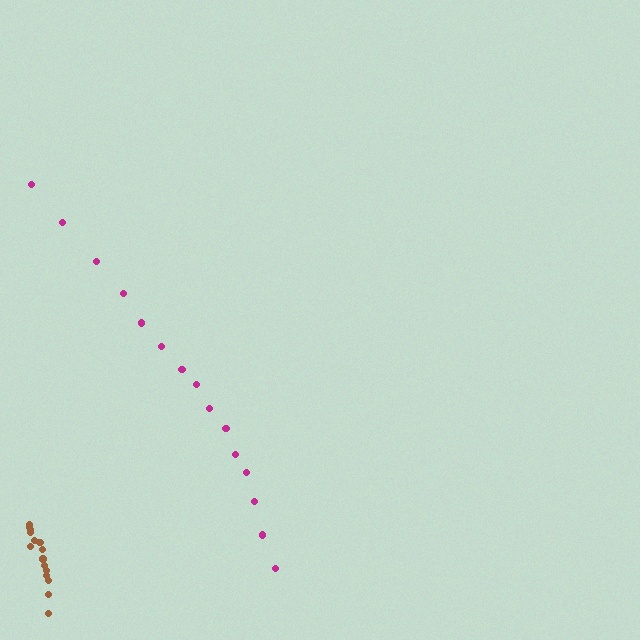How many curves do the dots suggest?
There are 2 distinct paths.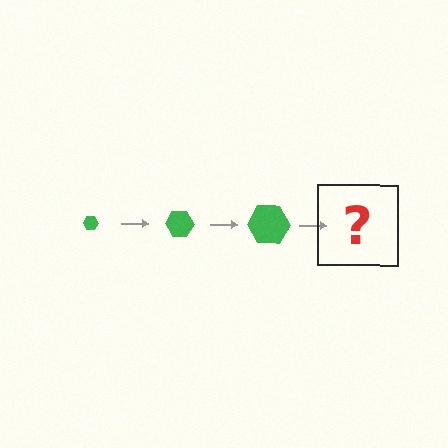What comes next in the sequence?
The next element should be a green hexagon, larger than the previous one.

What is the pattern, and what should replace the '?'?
The pattern is that the hexagon gets progressively larger each step. The '?' should be a green hexagon, larger than the previous one.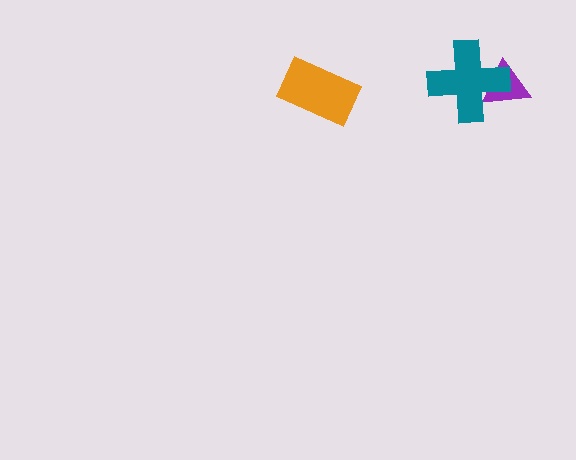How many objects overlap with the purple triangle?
1 object overlaps with the purple triangle.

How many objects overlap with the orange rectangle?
0 objects overlap with the orange rectangle.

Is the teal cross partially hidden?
No, no other shape covers it.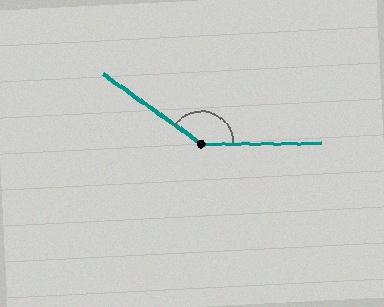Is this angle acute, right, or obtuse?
It is obtuse.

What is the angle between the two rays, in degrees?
Approximately 145 degrees.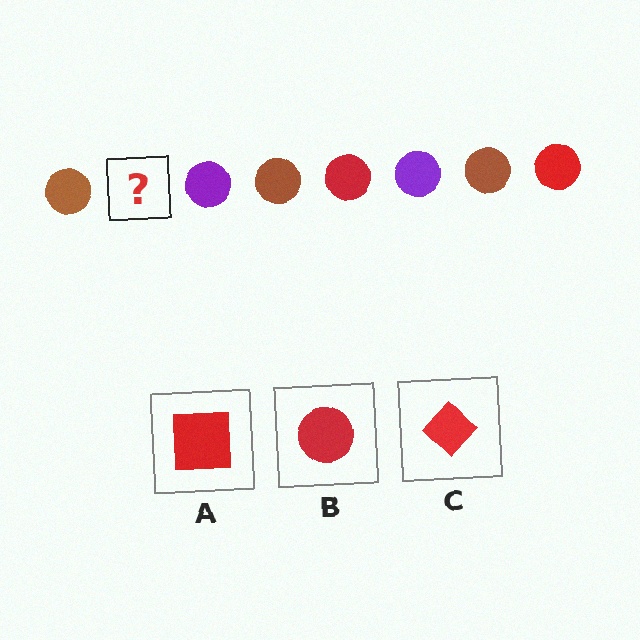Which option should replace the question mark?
Option B.